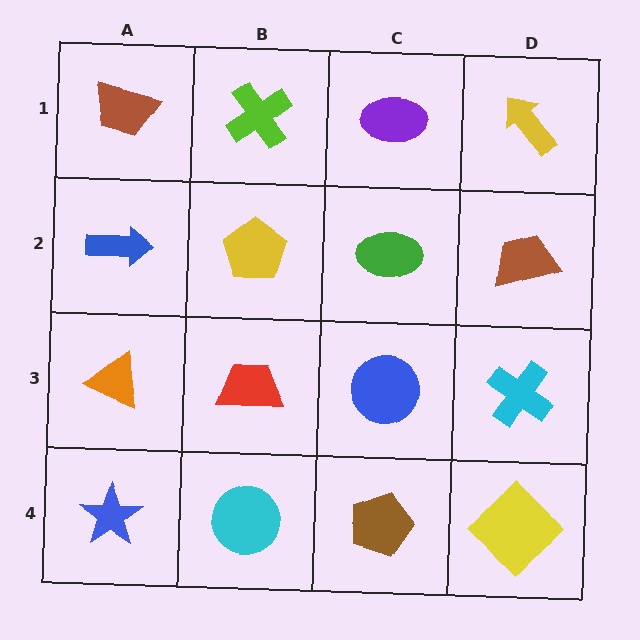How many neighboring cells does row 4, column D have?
2.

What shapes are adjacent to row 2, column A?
A brown trapezoid (row 1, column A), an orange triangle (row 3, column A), a yellow pentagon (row 2, column B).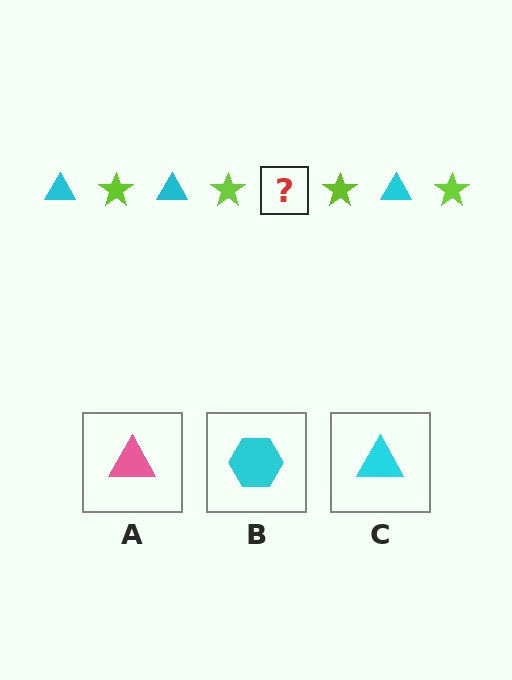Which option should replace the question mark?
Option C.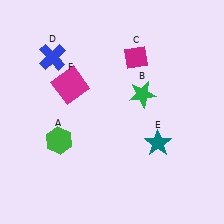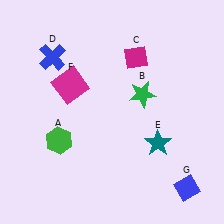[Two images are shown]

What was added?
A blue diamond (G) was added in Image 2.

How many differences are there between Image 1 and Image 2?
There is 1 difference between the two images.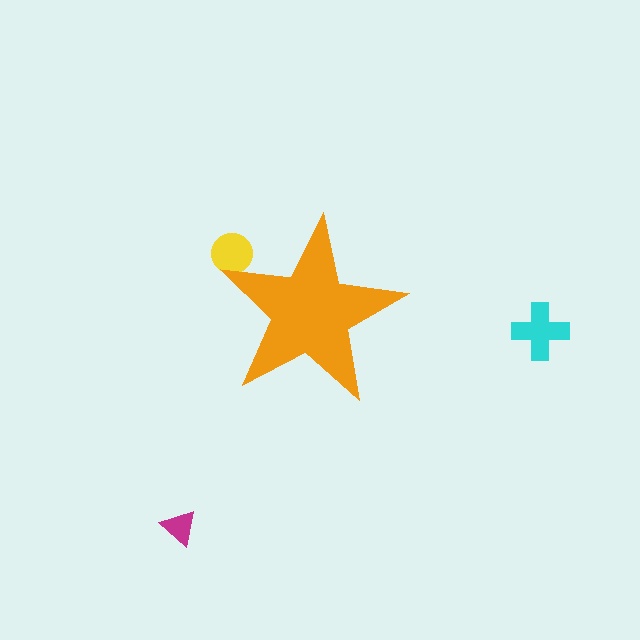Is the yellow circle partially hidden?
Yes, the yellow circle is partially hidden behind the orange star.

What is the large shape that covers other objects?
An orange star.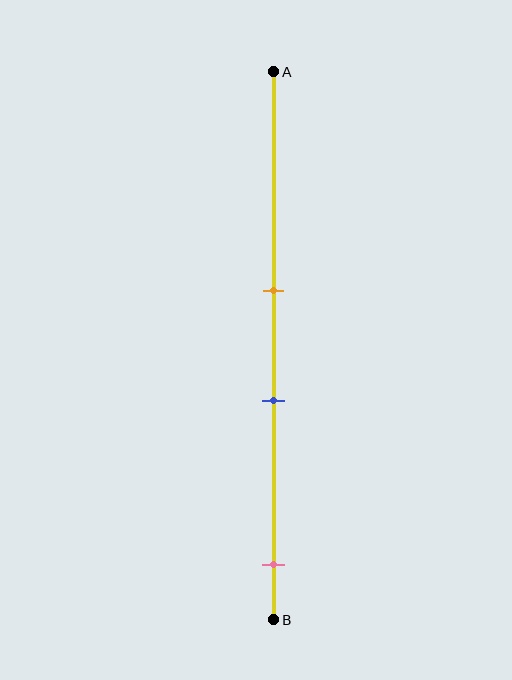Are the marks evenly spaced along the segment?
No, the marks are not evenly spaced.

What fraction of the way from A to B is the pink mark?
The pink mark is approximately 90% (0.9) of the way from A to B.